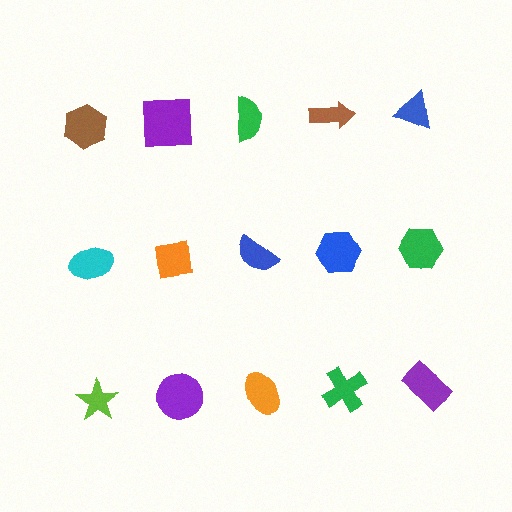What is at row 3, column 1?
A lime star.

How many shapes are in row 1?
5 shapes.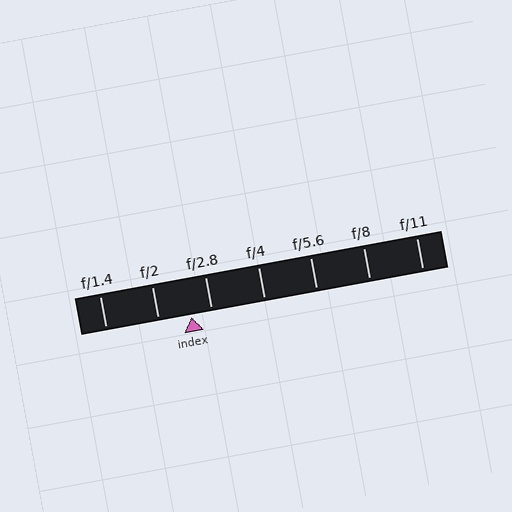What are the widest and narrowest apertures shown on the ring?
The widest aperture shown is f/1.4 and the narrowest is f/11.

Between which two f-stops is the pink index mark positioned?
The index mark is between f/2 and f/2.8.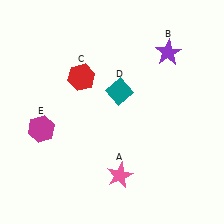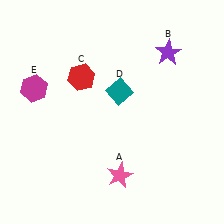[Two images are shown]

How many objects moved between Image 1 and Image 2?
1 object moved between the two images.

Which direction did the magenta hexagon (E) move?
The magenta hexagon (E) moved up.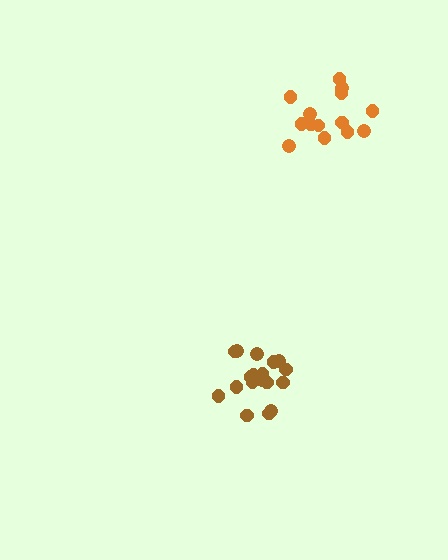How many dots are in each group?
Group 1: 14 dots, Group 2: 18 dots (32 total).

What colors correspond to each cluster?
The clusters are colored: orange, brown.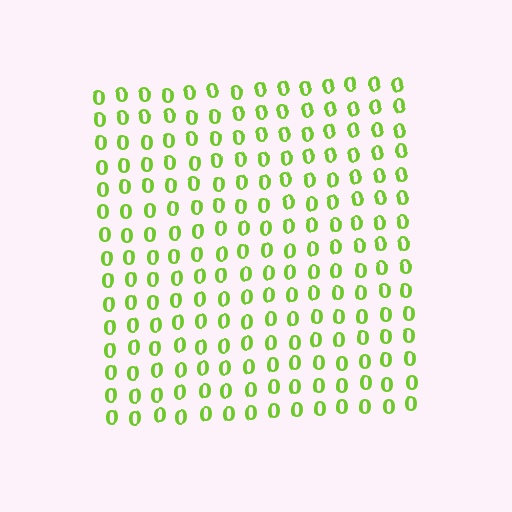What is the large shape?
The large shape is a square.